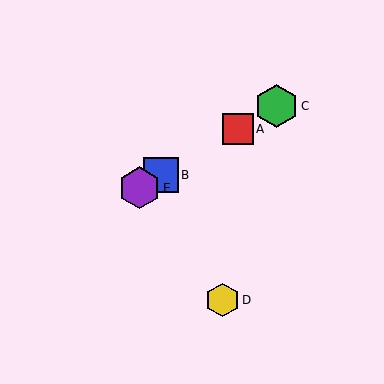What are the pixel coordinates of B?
Object B is at (161, 175).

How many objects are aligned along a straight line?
4 objects (A, B, C, E) are aligned along a straight line.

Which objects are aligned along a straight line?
Objects A, B, C, E are aligned along a straight line.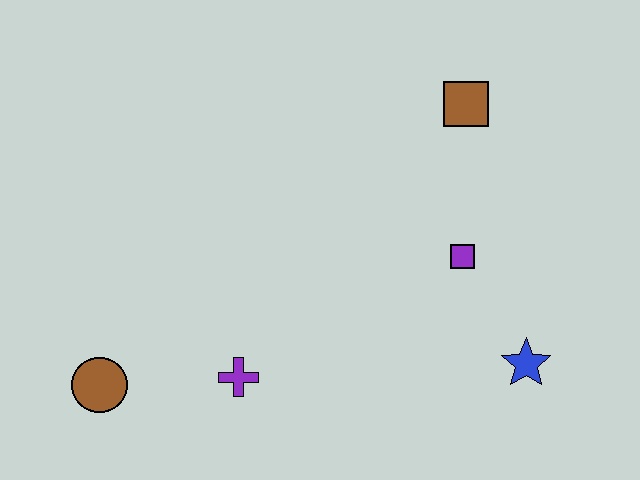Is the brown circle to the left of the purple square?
Yes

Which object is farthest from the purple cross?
The brown square is farthest from the purple cross.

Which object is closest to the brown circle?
The purple cross is closest to the brown circle.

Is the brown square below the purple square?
No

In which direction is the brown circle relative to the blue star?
The brown circle is to the left of the blue star.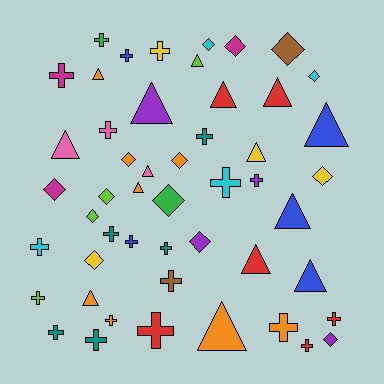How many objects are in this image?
There are 50 objects.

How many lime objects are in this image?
There are 4 lime objects.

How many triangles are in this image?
There are 15 triangles.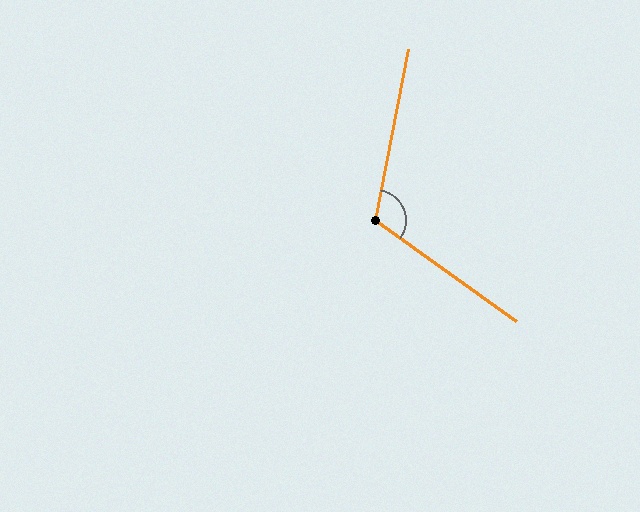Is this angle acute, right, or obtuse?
It is obtuse.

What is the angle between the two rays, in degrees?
Approximately 114 degrees.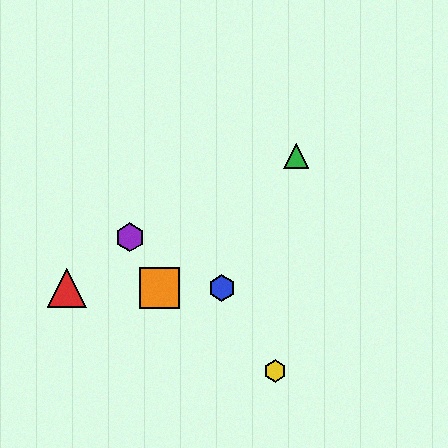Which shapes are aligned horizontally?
The red triangle, the blue hexagon, the orange square are aligned horizontally.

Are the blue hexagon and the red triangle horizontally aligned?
Yes, both are at y≈288.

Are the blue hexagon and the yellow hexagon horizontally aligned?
No, the blue hexagon is at y≈288 and the yellow hexagon is at y≈371.